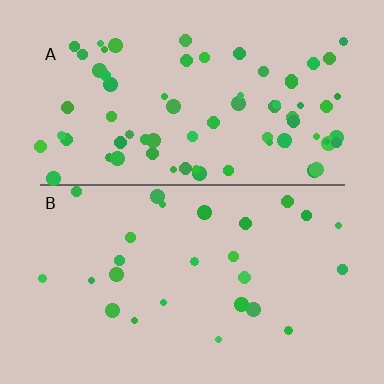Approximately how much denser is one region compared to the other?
Approximately 2.8× — region A over region B.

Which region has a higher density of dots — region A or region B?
A (the top).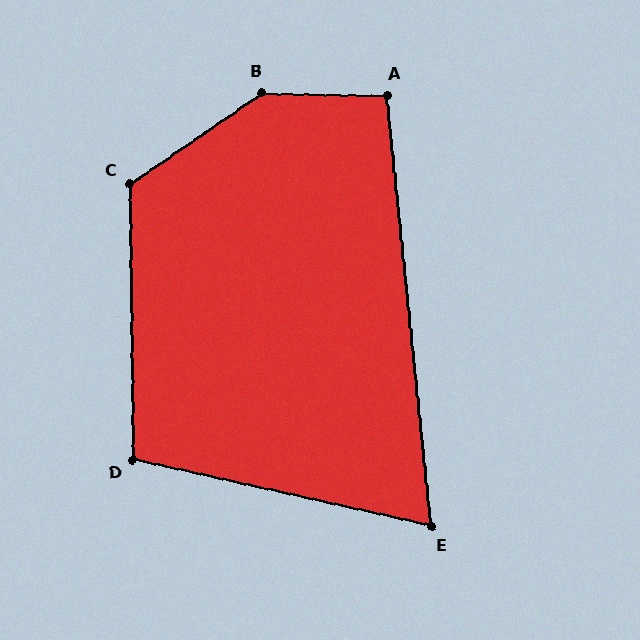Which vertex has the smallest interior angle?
E, at approximately 72 degrees.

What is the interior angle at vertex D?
Approximately 103 degrees (obtuse).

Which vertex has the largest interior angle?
B, at approximately 144 degrees.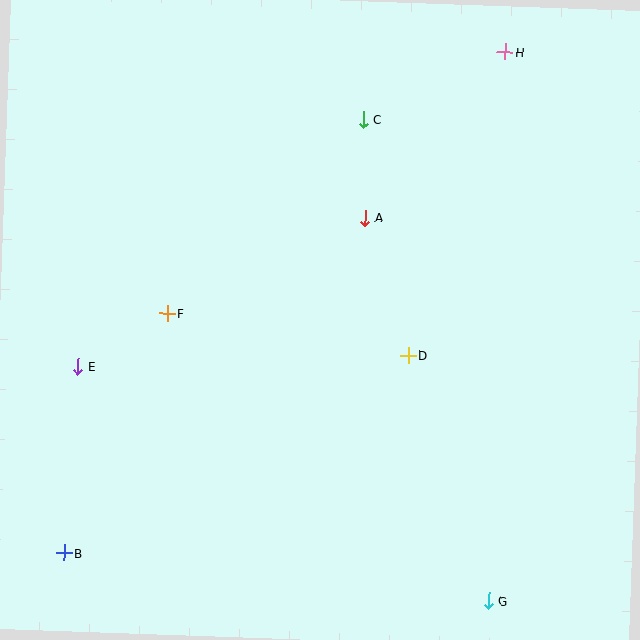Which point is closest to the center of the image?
Point D at (408, 356) is closest to the center.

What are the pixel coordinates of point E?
Point E is at (78, 366).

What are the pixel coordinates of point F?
Point F is at (168, 313).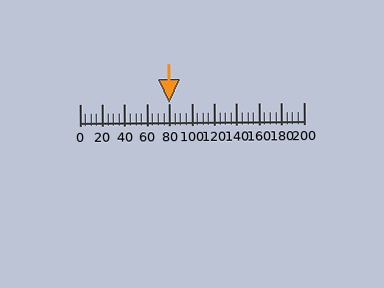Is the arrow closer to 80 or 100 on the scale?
The arrow is closer to 80.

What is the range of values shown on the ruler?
The ruler shows values from 0 to 200.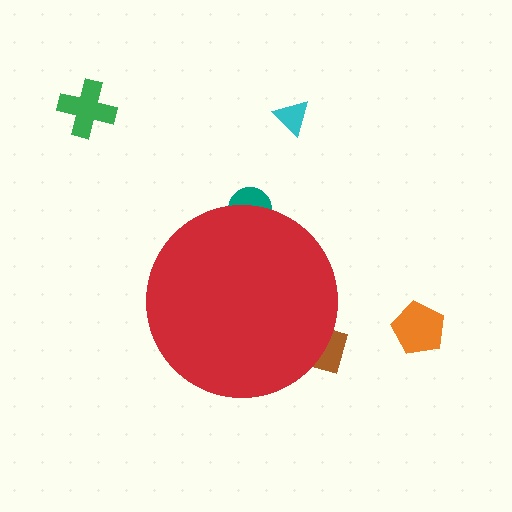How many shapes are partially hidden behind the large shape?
2 shapes are partially hidden.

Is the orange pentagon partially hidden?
No, the orange pentagon is fully visible.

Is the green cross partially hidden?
No, the green cross is fully visible.